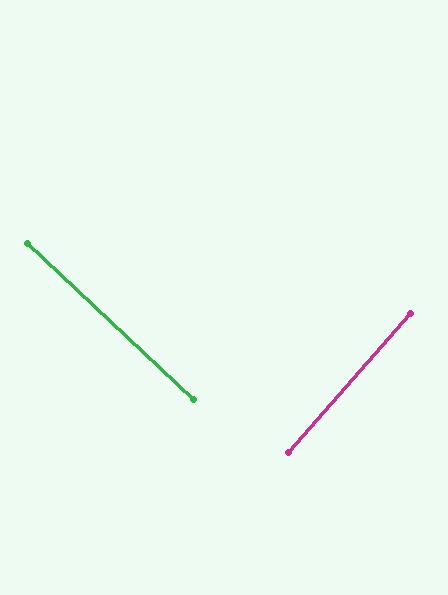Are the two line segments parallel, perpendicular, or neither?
Perpendicular — they meet at approximately 88°.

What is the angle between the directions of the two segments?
Approximately 88 degrees.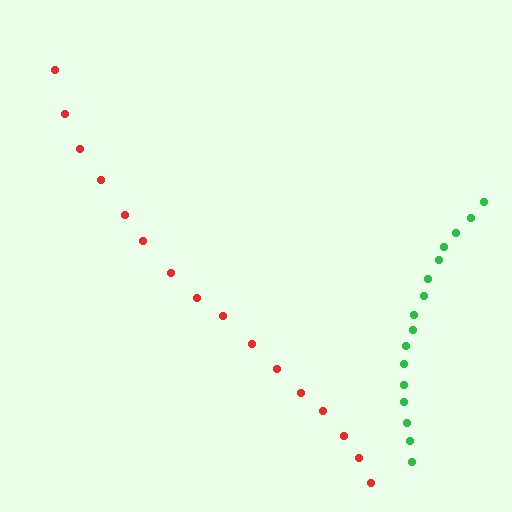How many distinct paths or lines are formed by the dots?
There are 2 distinct paths.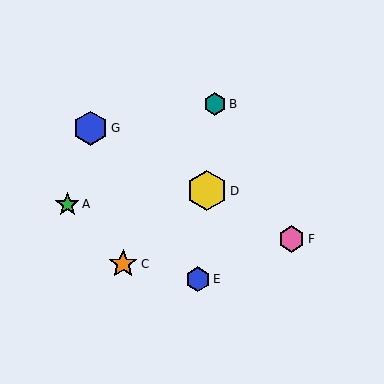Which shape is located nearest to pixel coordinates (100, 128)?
The blue hexagon (labeled G) at (91, 128) is nearest to that location.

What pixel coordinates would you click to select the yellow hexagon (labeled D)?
Click at (207, 191) to select the yellow hexagon D.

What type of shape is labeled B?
Shape B is a teal hexagon.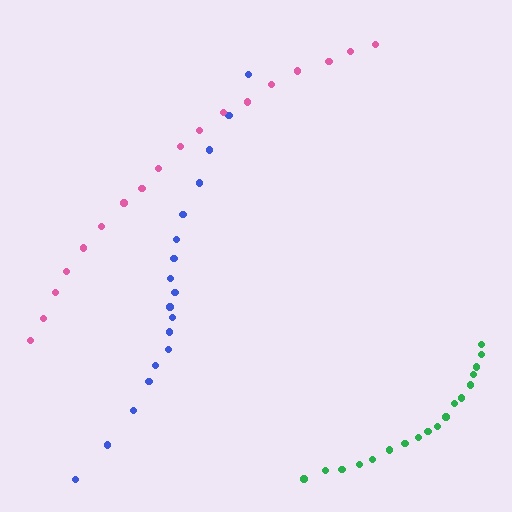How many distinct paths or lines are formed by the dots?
There are 3 distinct paths.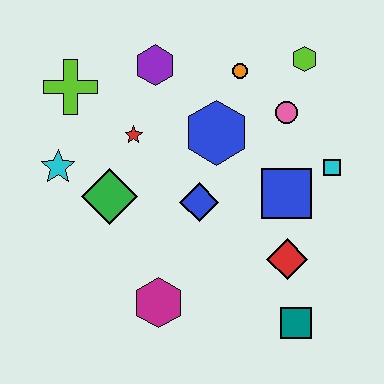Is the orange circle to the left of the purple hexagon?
No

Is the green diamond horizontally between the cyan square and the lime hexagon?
No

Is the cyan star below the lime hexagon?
Yes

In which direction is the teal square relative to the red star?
The teal square is below the red star.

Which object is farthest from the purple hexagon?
The teal square is farthest from the purple hexagon.